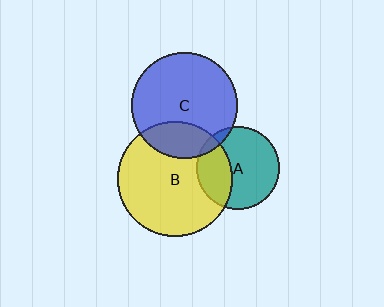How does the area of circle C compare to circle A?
Approximately 1.6 times.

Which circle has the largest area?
Circle B (yellow).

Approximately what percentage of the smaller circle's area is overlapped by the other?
Approximately 35%.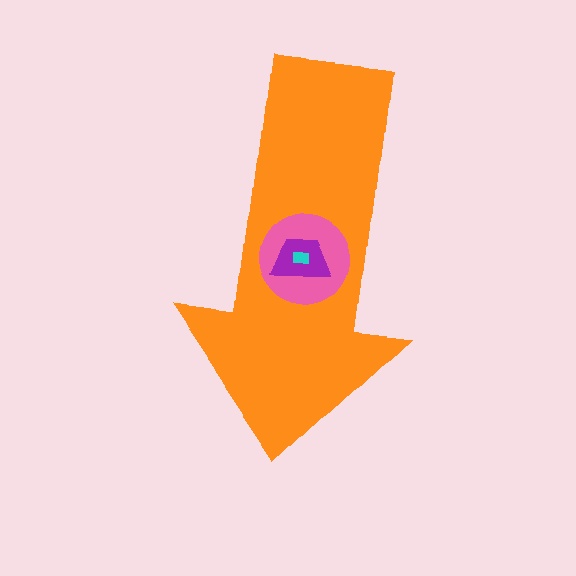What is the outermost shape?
The orange arrow.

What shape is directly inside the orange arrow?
The pink circle.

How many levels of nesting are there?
4.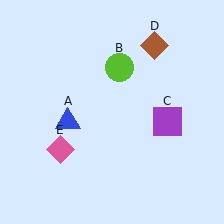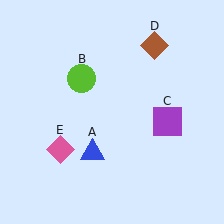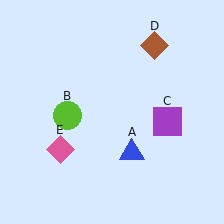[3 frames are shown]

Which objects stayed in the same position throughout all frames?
Purple square (object C) and brown diamond (object D) and pink diamond (object E) remained stationary.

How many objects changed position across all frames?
2 objects changed position: blue triangle (object A), lime circle (object B).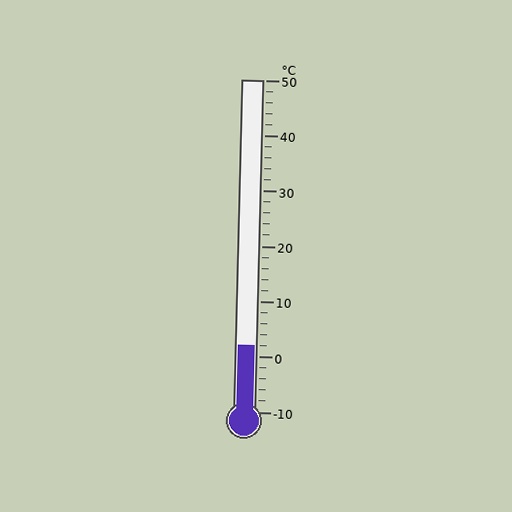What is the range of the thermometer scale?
The thermometer scale ranges from -10°C to 50°C.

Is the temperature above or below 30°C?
The temperature is below 30°C.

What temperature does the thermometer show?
The thermometer shows approximately 2°C.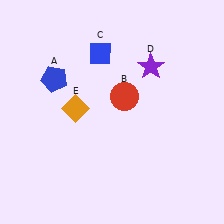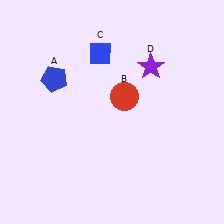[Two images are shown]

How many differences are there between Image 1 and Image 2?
There is 1 difference between the two images.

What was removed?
The orange diamond (E) was removed in Image 2.